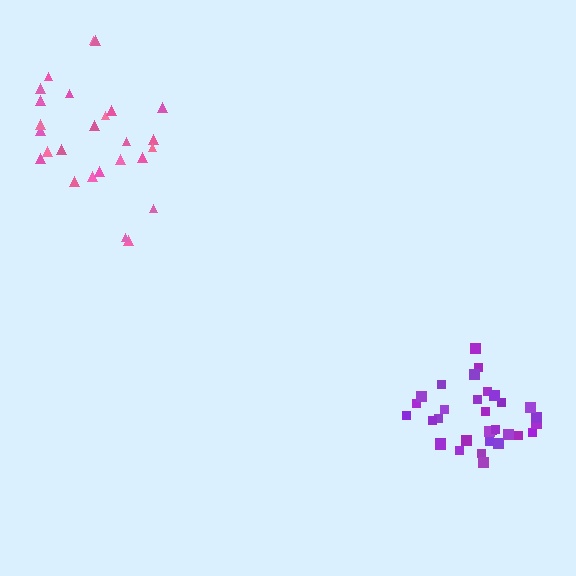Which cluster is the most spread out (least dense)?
Pink.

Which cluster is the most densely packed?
Purple.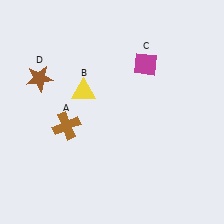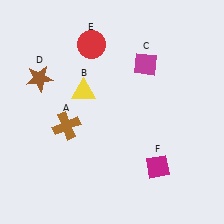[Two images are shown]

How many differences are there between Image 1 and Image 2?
There are 2 differences between the two images.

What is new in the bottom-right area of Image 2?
A magenta diamond (F) was added in the bottom-right area of Image 2.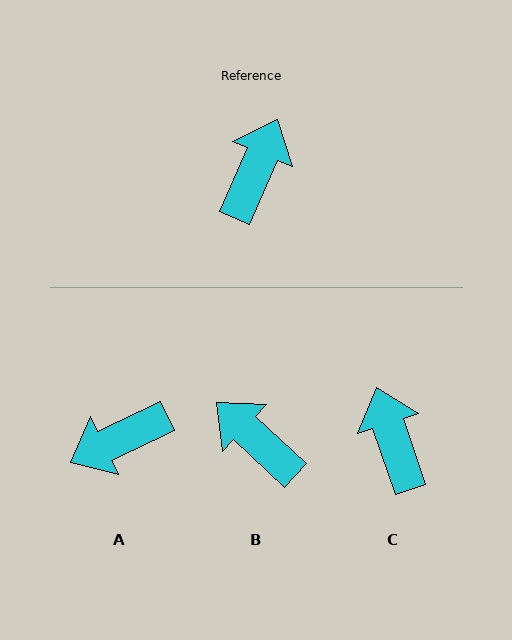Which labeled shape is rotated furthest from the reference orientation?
A, about 139 degrees away.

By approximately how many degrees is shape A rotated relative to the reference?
Approximately 139 degrees counter-clockwise.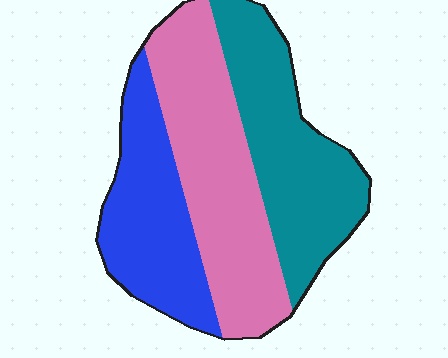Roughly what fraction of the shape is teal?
Teal takes up between a third and a half of the shape.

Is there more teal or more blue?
Teal.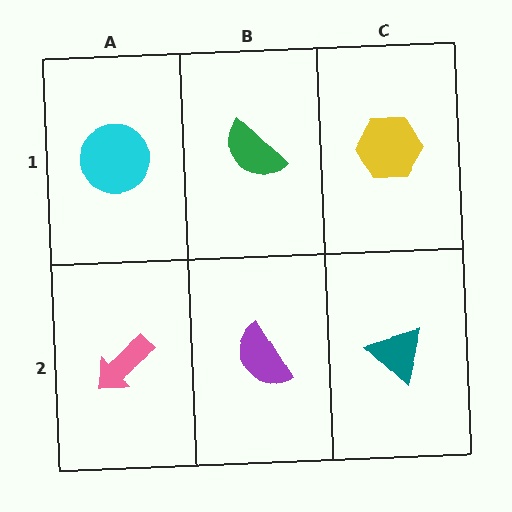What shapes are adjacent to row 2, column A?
A cyan circle (row 1, column A), a purple semicircle (row 2, column B).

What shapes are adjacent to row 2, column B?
A green semicircle (row 1, column B), a pink arrow (row 2, column A), a teal triangle (row 2, column C).